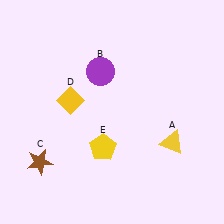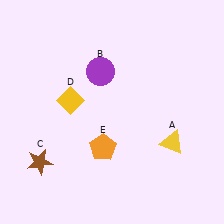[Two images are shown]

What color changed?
The pentagon (E) changed from yellow in Image 1 to orange in Image 2.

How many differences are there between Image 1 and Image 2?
There is 1 difference between the two images.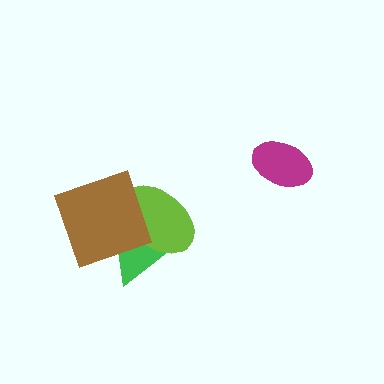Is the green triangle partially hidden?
Yes, it is partially covered by another shape.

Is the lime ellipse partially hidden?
Yes, it is partially covered by another shape.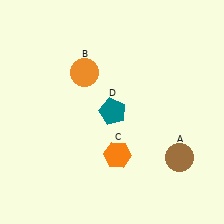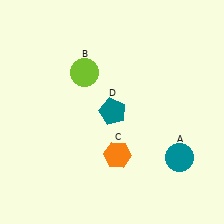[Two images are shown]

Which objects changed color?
A changed from brown to teal. B changed from orange to lime.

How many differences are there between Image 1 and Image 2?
There are 2 differences between the two images.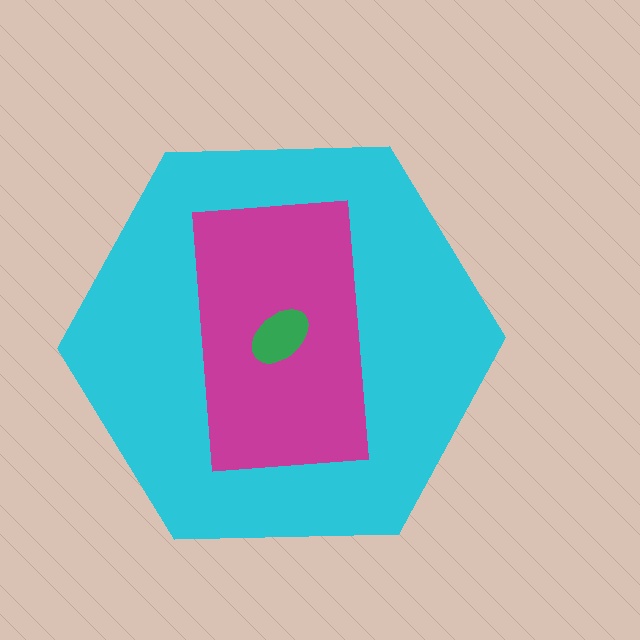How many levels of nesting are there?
3.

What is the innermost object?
The green ellipse.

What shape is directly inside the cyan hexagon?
The magenta rectangle.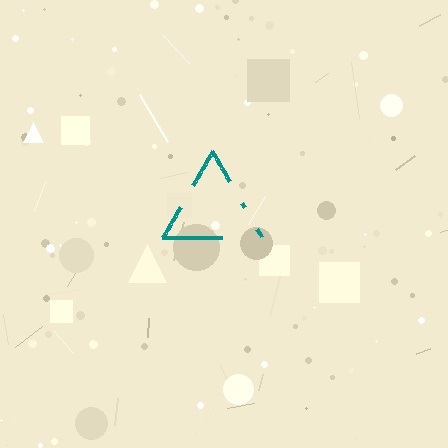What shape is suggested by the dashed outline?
The dashed outline suggests a triangle.